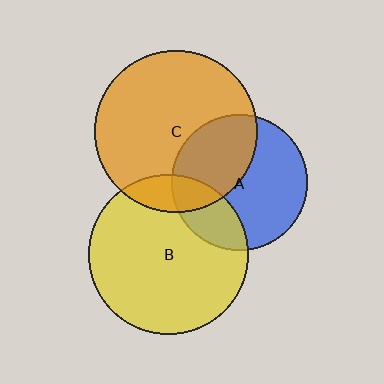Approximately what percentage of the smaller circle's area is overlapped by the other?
Approximately 15%.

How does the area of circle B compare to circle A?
Approximately 1.4 times.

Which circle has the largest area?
Circle C (orange).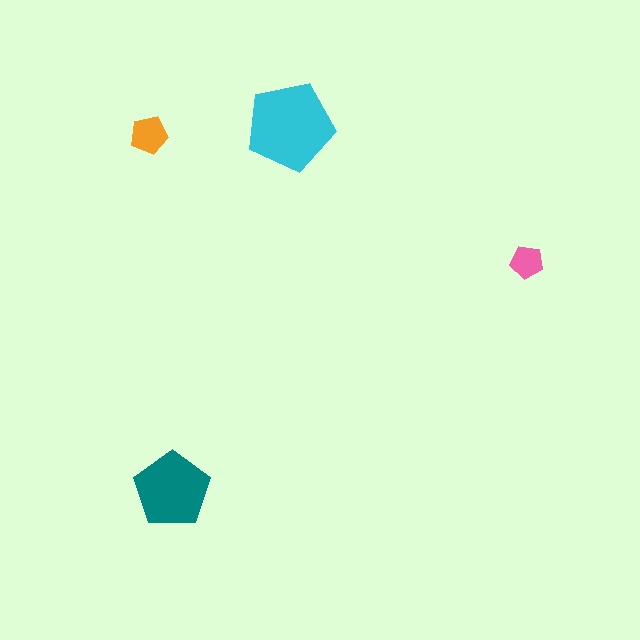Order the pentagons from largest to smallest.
the cyan one, the teal one, the orange one, the pink one.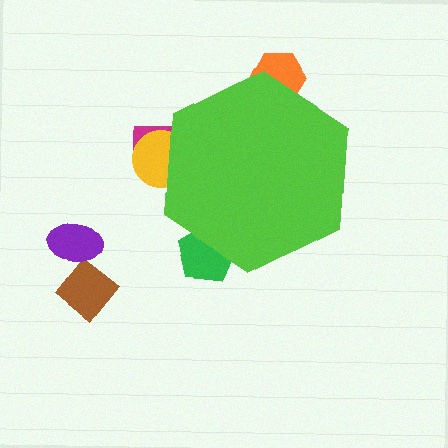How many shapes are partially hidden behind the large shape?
4 shapes are partially hidden.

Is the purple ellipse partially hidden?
No, the purple ellipse is fully visible.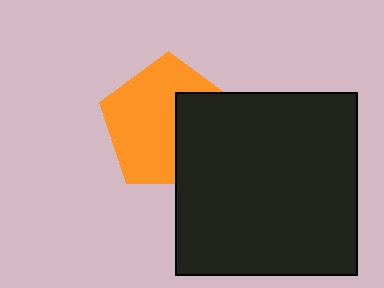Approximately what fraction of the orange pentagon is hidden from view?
Roughly 36% of the orange pentagon is hidden behind the black square.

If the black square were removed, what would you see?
You would see the complete orange pentagon.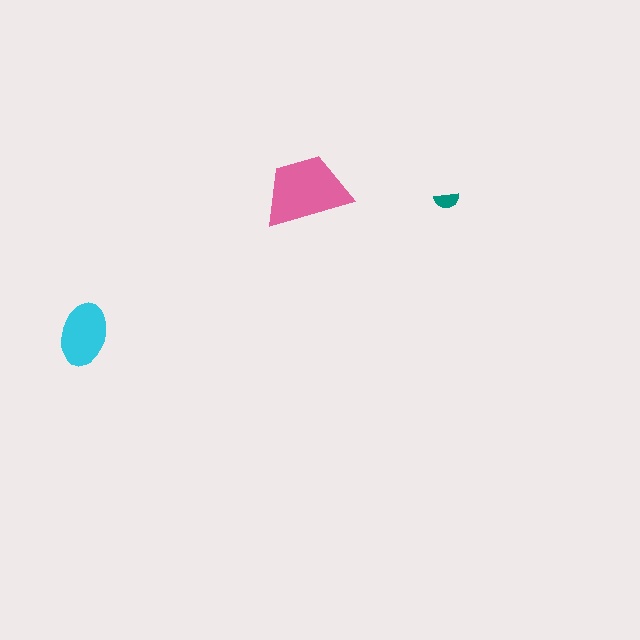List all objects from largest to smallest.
The pink trapezoid, the cyan ellipse, the teal semicircle.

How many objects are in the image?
There are 3 objects in the image.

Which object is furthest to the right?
The teal semicircle is rightmost.